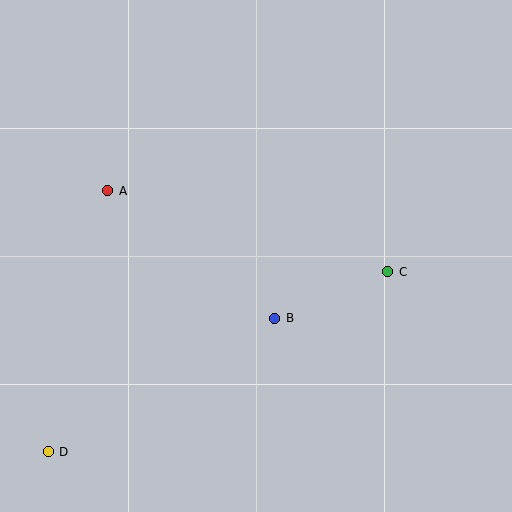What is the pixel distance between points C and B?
The distance between C and B is 122 pixels.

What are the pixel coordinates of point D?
Point D is at (48, 452).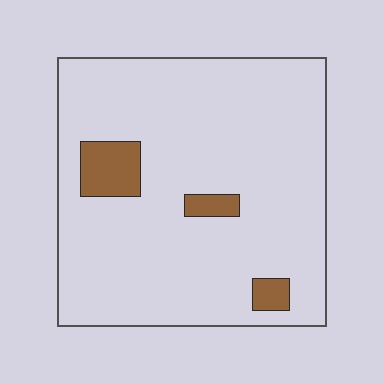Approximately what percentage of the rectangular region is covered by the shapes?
Approximately 10%.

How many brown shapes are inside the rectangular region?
3.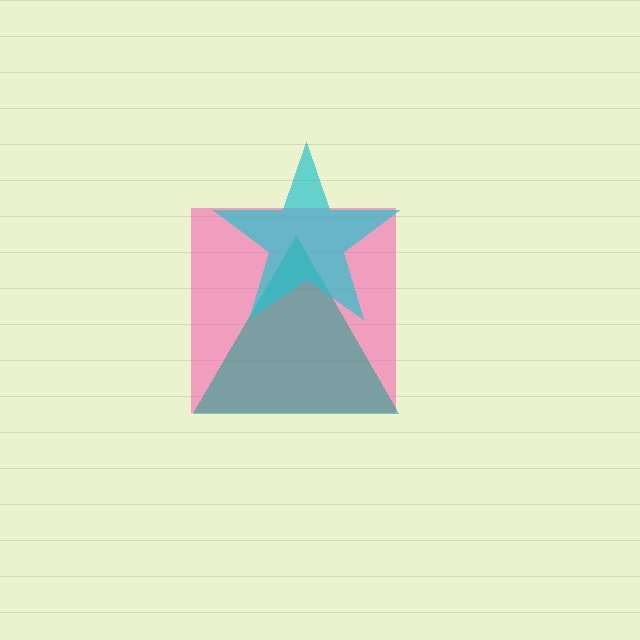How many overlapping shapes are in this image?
There are 3 overlapping shapes in the image.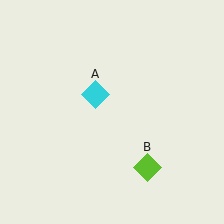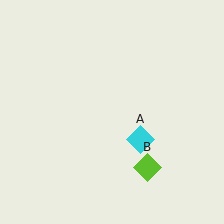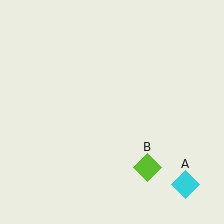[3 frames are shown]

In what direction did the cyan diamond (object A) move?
The cyan diamond (object A) moved down and to the right.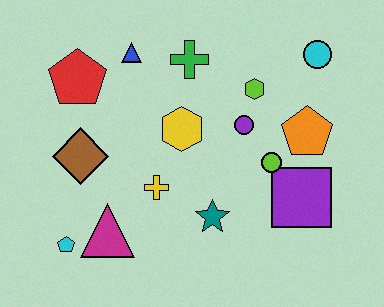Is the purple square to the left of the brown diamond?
No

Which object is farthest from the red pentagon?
The purple square is farthest from the red pentagon.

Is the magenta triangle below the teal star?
Yes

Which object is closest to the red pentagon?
The blue triangle is closest to the red pentagon.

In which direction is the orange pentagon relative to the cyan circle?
The orange pentagon is below the cyan circle.